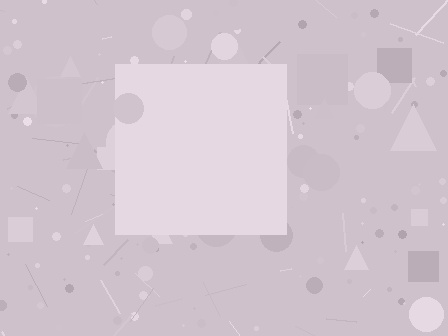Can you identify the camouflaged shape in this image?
The camouflaged shape is a square.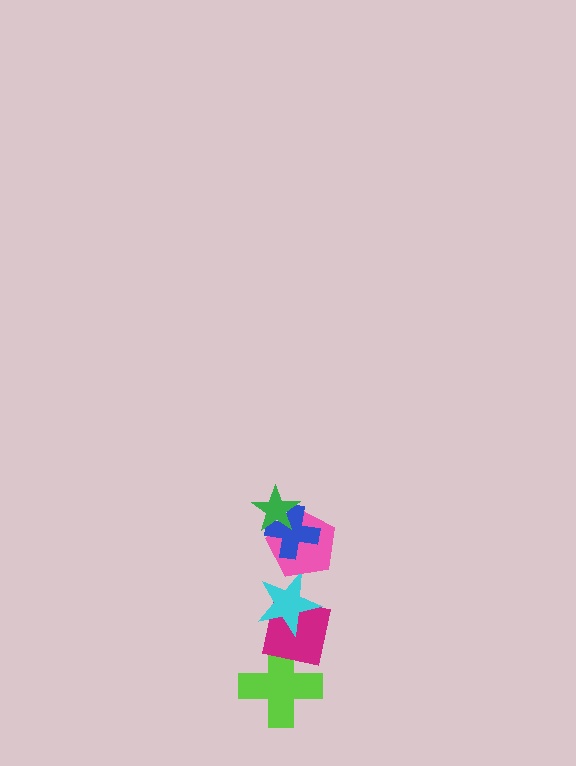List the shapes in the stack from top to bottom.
From top to bottom: the green star, the blue cross, the pink pentagon, the cyan star, the magenta square, the lime cross.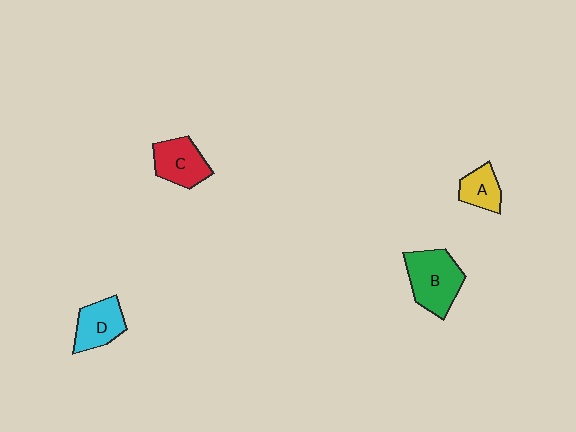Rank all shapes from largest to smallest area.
From largest to smallest: B (green), C (red), D (cyan), A (yellow).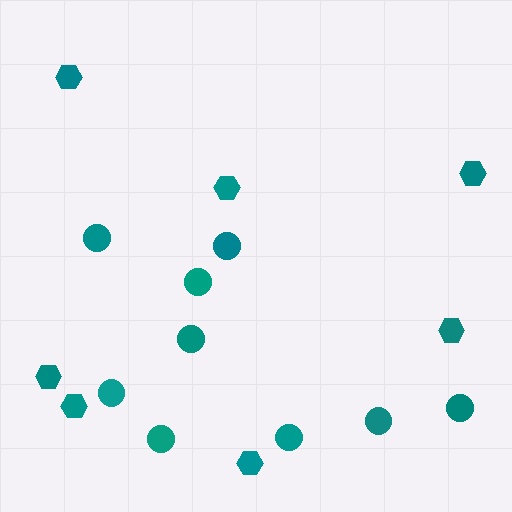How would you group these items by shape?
There are 2 groups: one group of circles (9) and one group of hexagons (7).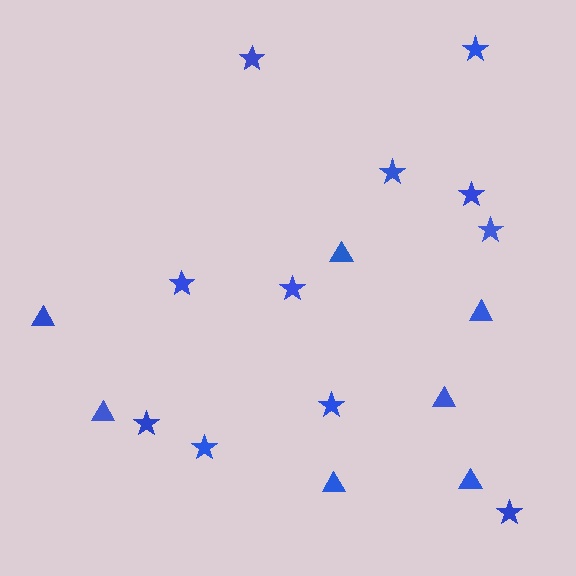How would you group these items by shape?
There are 2 groups: one group of triangles (7) and one group of stars (11).